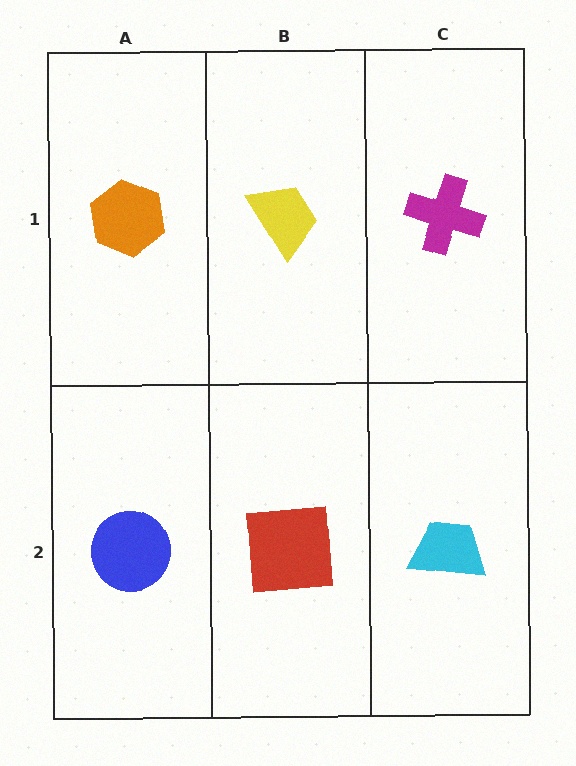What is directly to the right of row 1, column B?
A magenta cross.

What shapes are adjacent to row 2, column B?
A yellow trapezoid (row 1, column B), a blue circle (row 2, column A), a cyan trapezoid (row 2, column C).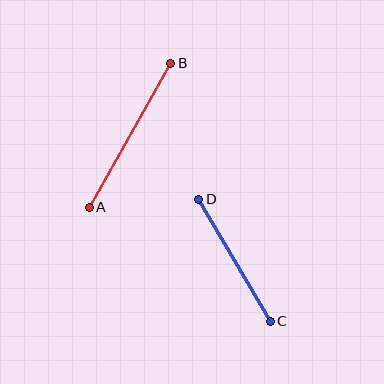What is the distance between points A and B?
The distance is approximately 165 pixels.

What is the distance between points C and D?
The distance is approximately 141 pixels.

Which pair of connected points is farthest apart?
Points A and B are farthest apart.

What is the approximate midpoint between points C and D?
The midpoint is at approximately (235, 260) pixels.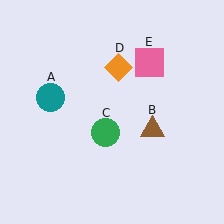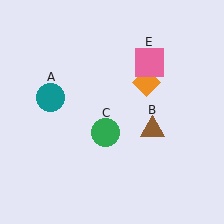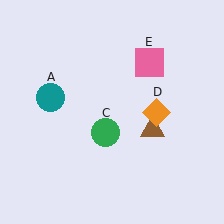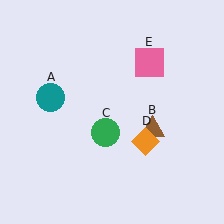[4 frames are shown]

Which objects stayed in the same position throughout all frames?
Teal circle (object A) and brown triangle (object B) and green circle (object C) and pink square (object E) remained stationary.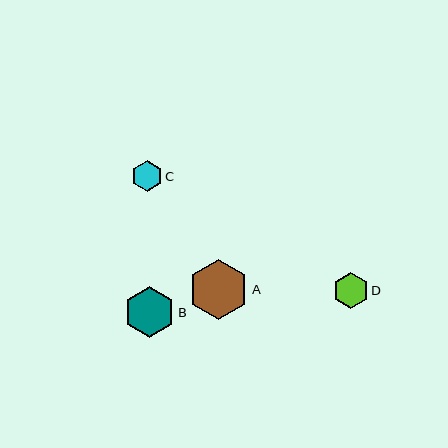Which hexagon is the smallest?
Hexagon C is the smallest with a size of approximately 30 pixels.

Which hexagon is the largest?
Hexagon A is the largest with a size of approximately 60 pixels.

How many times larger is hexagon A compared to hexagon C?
Hexagon A is approximately 2.0 times the size of hexagon C.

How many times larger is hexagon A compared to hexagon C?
Hexagon A is approximately 2.0 times the size of hexagon C.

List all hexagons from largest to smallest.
From largest to smallest: A, B, D, C.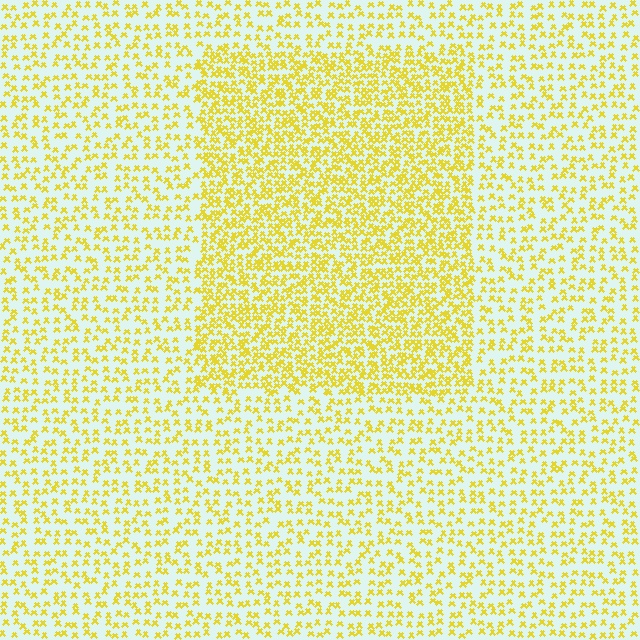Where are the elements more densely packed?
The elements are more densely packed inside the rectangle boundary.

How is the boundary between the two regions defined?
The boundary is defined by a change in element density (approximately 2.0x ratio). All elements are the same color, size, and shape.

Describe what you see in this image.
The image contains small yellow elements arranged at two different densities. A rectangle-shaped region is visible where the elements are more densely packed than the surrounding area.